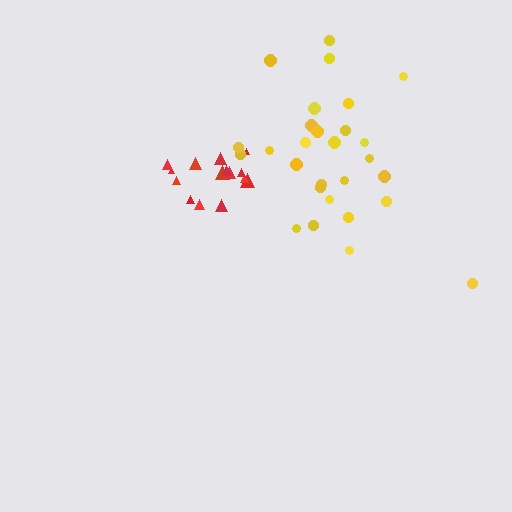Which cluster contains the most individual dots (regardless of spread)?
Yellow (28).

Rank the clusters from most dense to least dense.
red, yellow.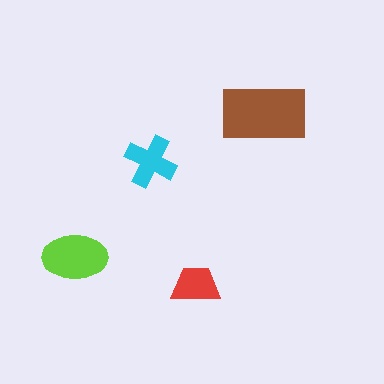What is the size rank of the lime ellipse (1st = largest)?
2nd.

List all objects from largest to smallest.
The brown rectangle, the lime ellipse, the cyan cross, the red trapezoid.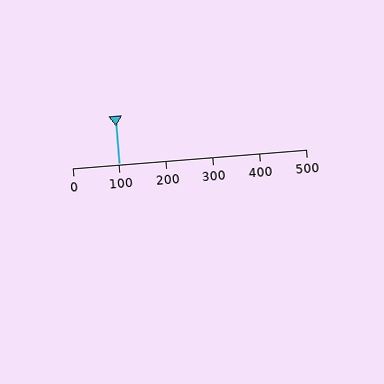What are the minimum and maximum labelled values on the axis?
The axis runs from 0 to 500.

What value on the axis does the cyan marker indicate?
The marker indicates approximately 100.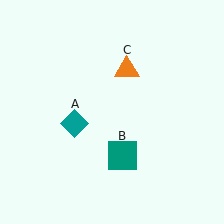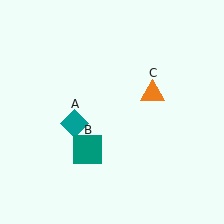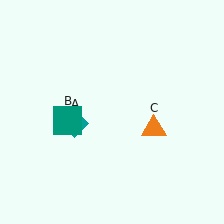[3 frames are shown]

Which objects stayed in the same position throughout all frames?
Teal diamond (object A) remained stationary.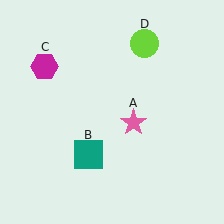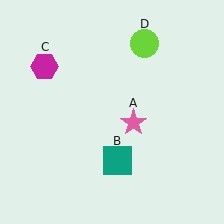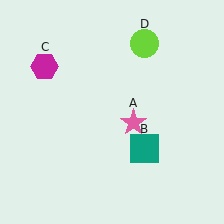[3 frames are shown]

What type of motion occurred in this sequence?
The teal square (object B) rotated counterclockwise around the center of the scene.